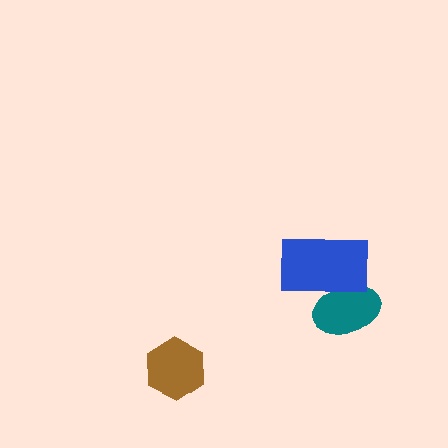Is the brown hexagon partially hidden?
No, no other shape covers it.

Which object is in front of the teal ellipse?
The blue rectangle is in front of the teal ellipse.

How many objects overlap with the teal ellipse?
1 object overlaps with the teal ellipse.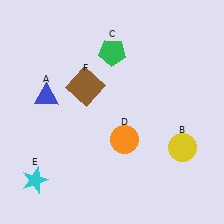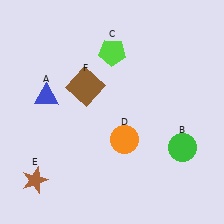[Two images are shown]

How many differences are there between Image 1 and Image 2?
There are 3 differences between the two images.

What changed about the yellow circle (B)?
In Image 1, B is yellow. In Image 2, it changed to green.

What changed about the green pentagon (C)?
In Image 1, C is green. In Image 2, it changed to lime.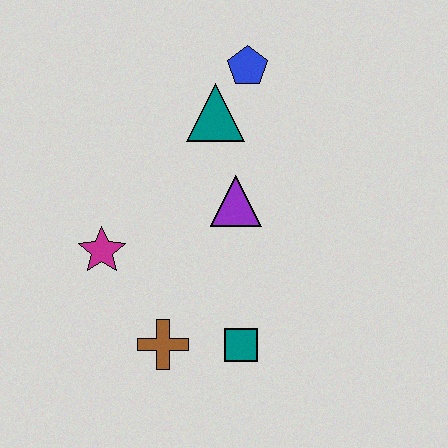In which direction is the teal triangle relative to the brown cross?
The teal triangle is above the brown cross.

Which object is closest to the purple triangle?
The teal triangle is closest to the purple triangle.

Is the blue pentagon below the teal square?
No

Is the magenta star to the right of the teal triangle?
No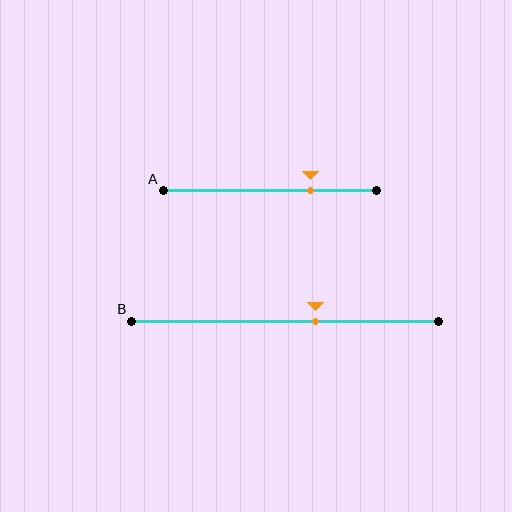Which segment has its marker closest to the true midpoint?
Segment B has its marker closest to the true midpoint.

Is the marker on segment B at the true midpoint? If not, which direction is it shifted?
No, the marker on segment B is shifted to the right by about 10% of the segment length.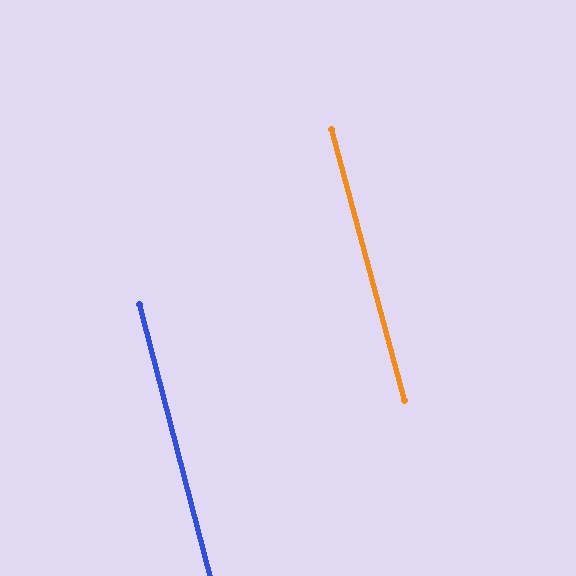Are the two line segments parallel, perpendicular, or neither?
Parallel — their directions differ by only 0.4°.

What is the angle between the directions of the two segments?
Approximately 0 degrees.